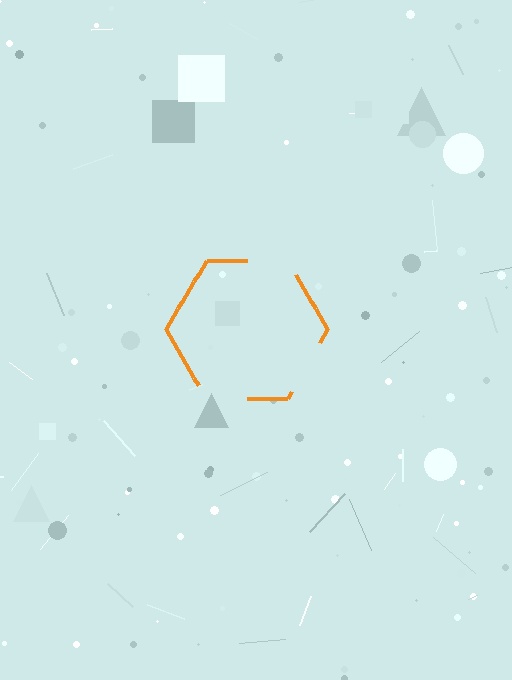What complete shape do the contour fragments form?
The contour fragments form a hexagon.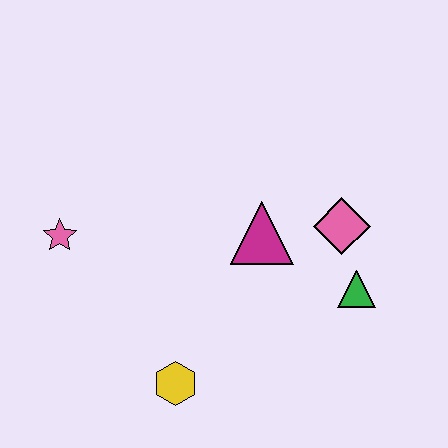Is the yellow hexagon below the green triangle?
Yes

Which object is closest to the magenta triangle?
The pink diamond is closest to the magenta triangle.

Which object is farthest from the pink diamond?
The pink star is farthest from the pink diamond.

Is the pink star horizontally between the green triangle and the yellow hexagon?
No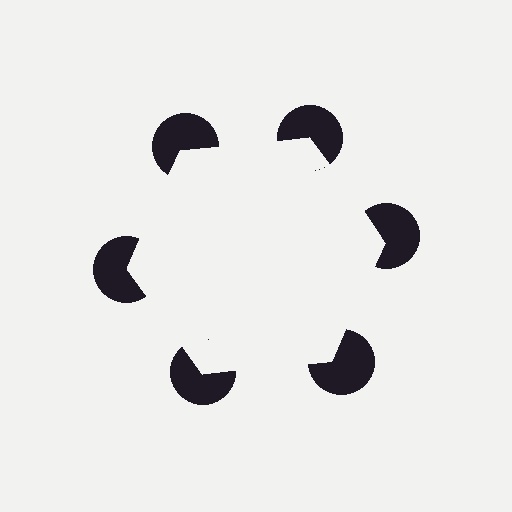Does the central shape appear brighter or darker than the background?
It typically appears slightly brighter than the background, even though no actual brightness change is drawn.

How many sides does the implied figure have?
6 sides.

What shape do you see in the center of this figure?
An illusory hexagon — its edges are inferred from the aligned wedge cuts in the pac-man discs, not physically drawn.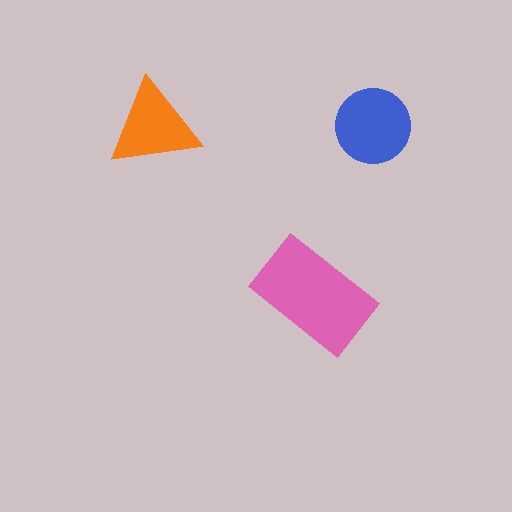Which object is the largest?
The pink rectangle.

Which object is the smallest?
The orange triangle.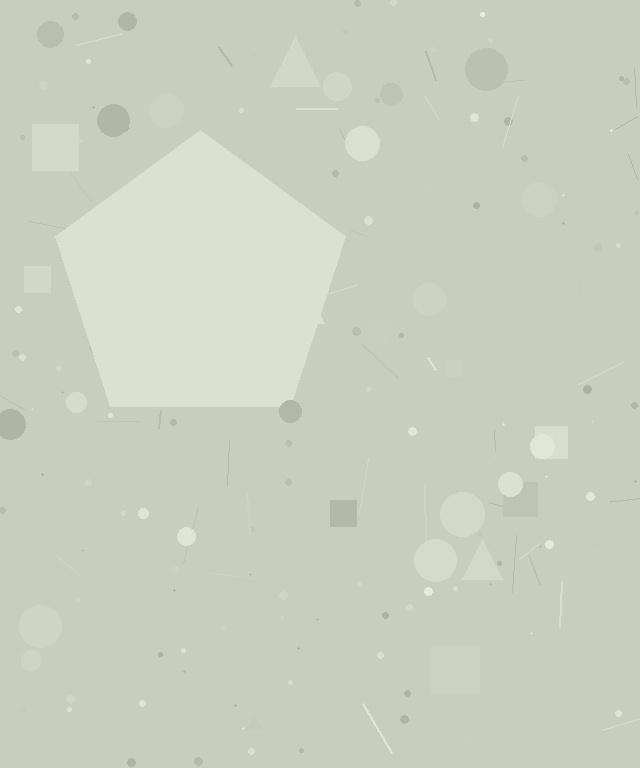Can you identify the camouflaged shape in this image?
The camouflaged shape is a pentagon.